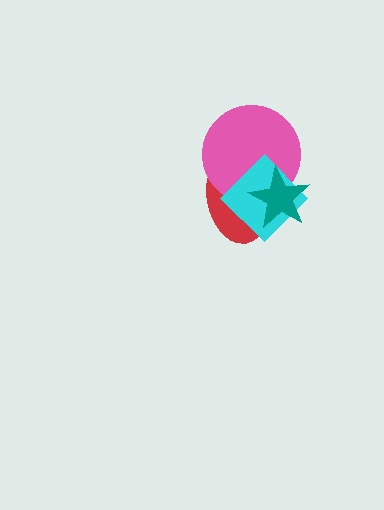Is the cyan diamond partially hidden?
Yes, it is partially covered by another shape.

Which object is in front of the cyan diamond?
The teal star is in front of the cyan diamond.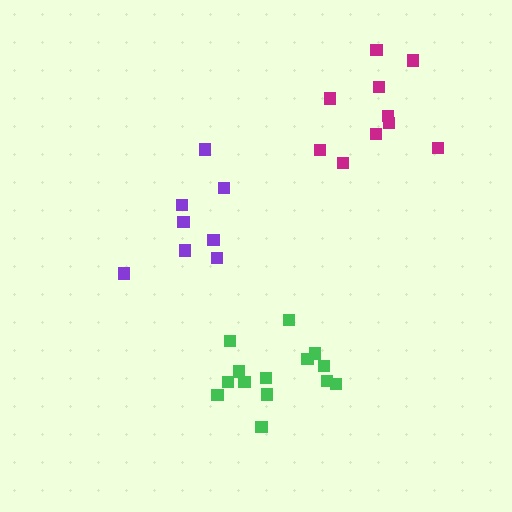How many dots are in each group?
Group 1: 14 dots, Group 2: 8 dots, Group 3: 10 dots (32 total).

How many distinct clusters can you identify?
There are 3 distinct clusters.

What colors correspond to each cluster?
The clusters are colored: green, purple, magenta.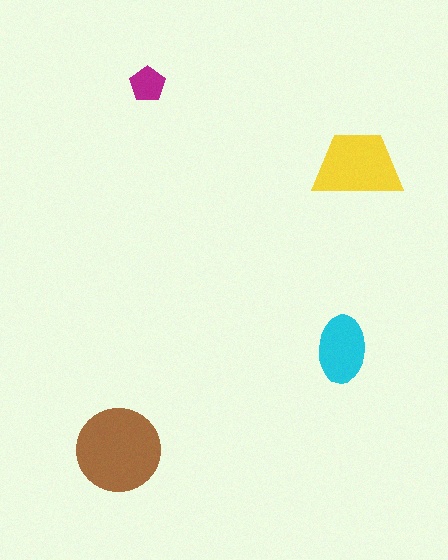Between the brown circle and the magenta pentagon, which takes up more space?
The brown circle.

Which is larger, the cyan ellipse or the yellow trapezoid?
The yellow trapezoid.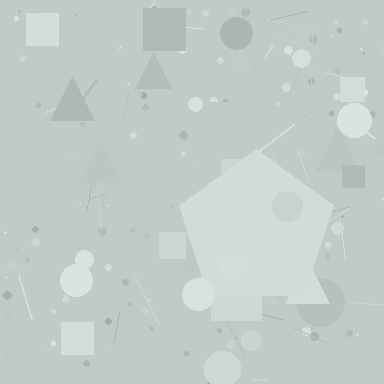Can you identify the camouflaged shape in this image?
The camouflaged shape is a pentagon.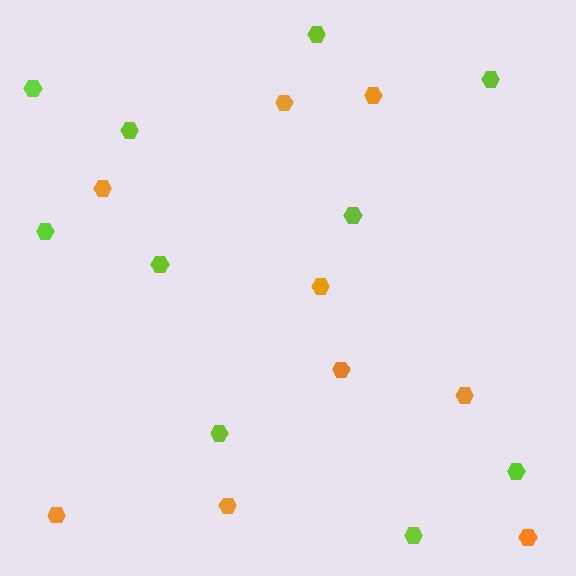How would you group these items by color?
There are 2 groups: one group of orange hexagons (9) and one group of lime hexagons (10).